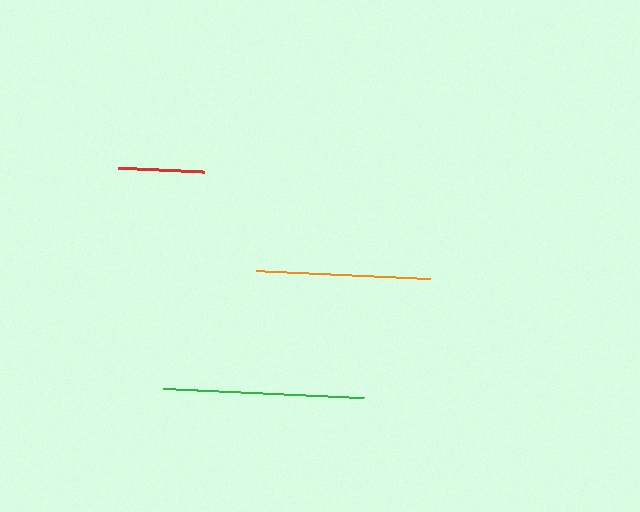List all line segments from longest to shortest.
From longest to shortest: green, orange, red.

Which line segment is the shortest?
The red line is the shortest at approximately 86 pixels.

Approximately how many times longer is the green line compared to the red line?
The green line is approximately 2.3 times the length of the red line.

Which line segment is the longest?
The green line is the longest at approximately 200 pixels.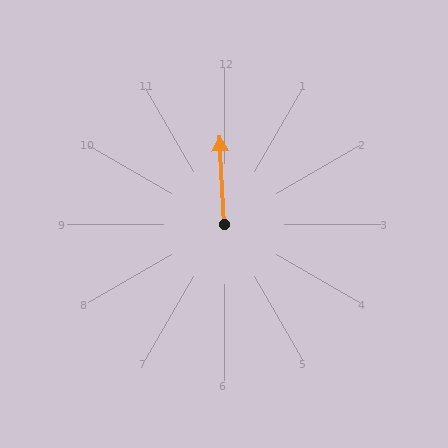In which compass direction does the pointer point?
North.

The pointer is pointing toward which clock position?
Roughly 12 o'clock.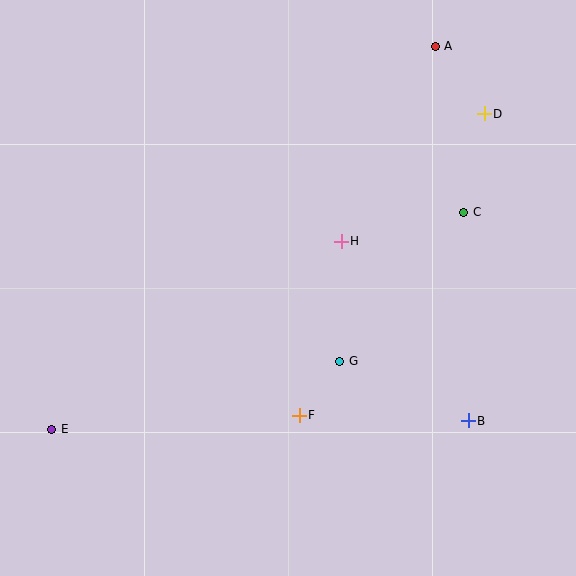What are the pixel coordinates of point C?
Point C is at (464, 212).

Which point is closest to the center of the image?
Point H at (341, 241) is closest to the center.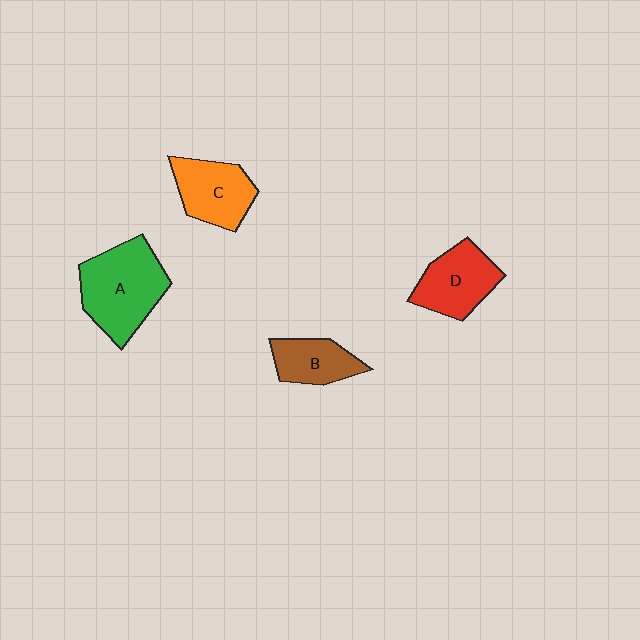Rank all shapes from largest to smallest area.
From largest to smallest: A (green), D (red), C (orange), B (brown).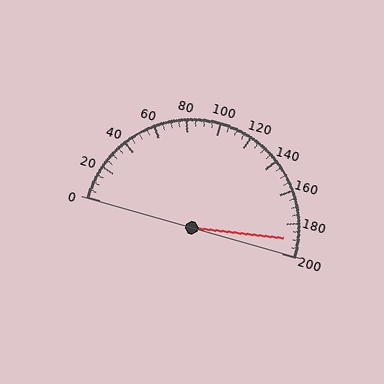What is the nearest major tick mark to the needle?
The nearest major tick mark is 200.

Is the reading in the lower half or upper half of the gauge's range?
The reading is in the upper half of the range (0 to 200).